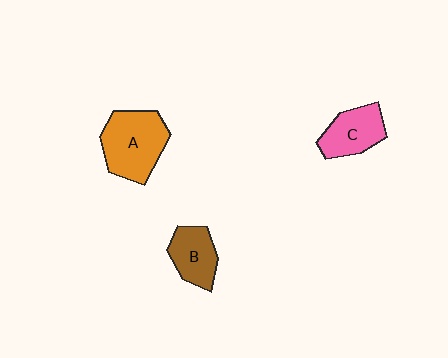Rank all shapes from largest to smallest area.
From largest to smallest: A (orange), C (pink), B (brown).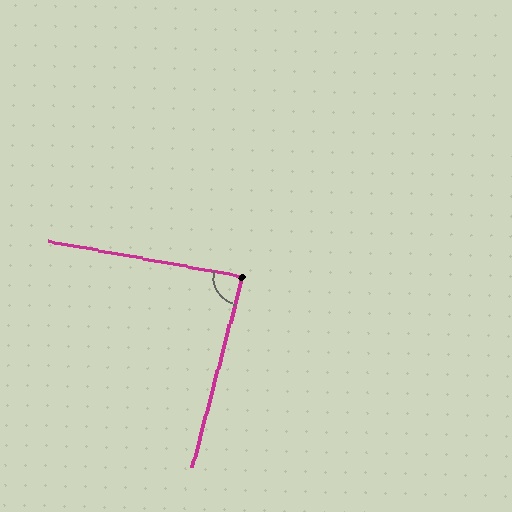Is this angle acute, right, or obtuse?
It is approximately a right angle.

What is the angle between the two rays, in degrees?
Approximately 85 degrees.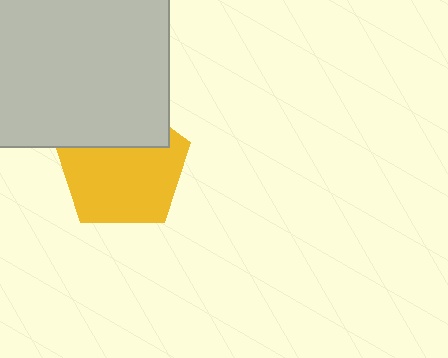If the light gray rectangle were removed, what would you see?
You would see the complete yellow pentagon.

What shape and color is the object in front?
The object in front is a light gray rectangle.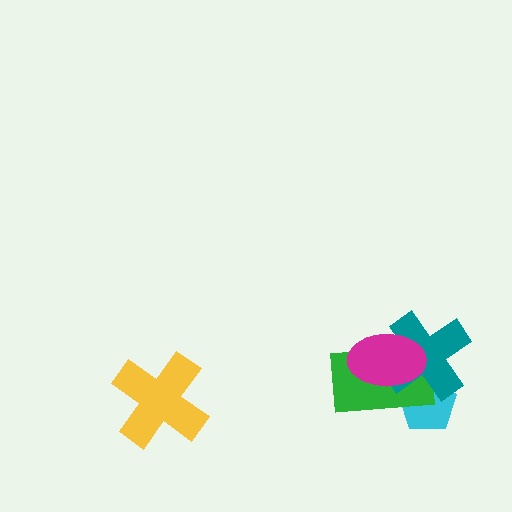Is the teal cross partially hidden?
Yes, it is partially covered by another shape.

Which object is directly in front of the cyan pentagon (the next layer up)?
The green rectangle is directly in front of the cyan pentagon.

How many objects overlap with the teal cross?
3 objects overlap with the teal cross.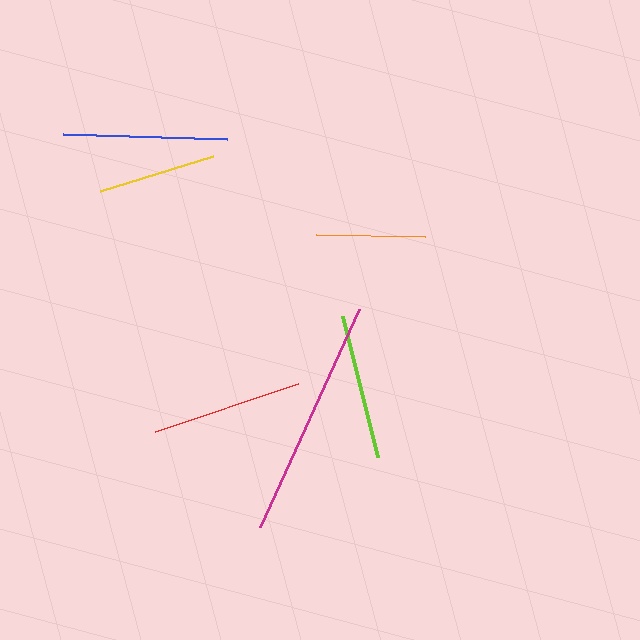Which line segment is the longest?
The magenta line is the longest at approximately 240 pixels.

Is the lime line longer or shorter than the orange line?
The lime line is longer than the orange line.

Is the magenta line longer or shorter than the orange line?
The magenta line is longer than the orange line.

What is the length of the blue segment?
The blue segment is approximately 164 pixels long.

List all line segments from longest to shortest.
From longest to shortest: magenta, blue, red, lime, yellow, orange.